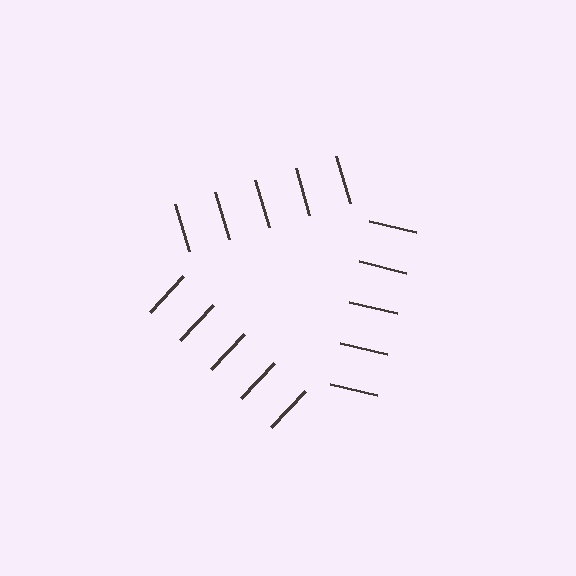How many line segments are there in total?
15 — 5 along each of the 3 edges.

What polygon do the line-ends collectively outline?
An illusory triangle — the line segments terminate on its edges but no continuous stroke is drawn.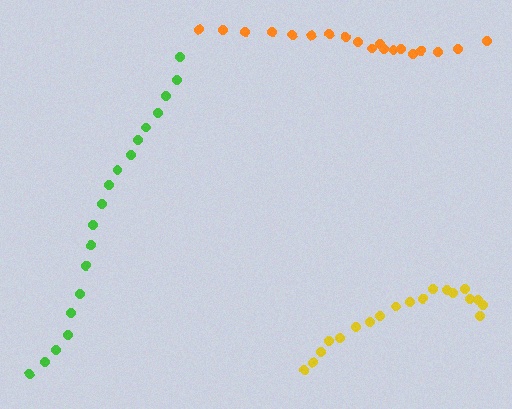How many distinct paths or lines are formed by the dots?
There are 3 distinct paths.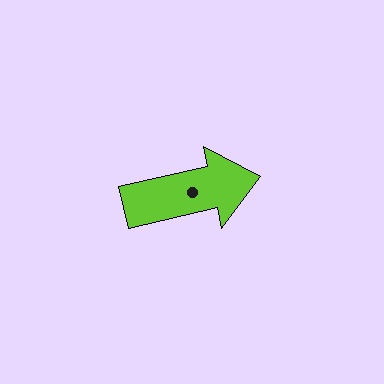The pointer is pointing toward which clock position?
Roughly 3 o'clock.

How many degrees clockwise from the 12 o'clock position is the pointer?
Approximately 77 degrees.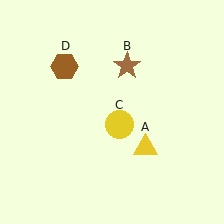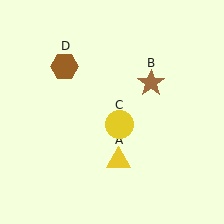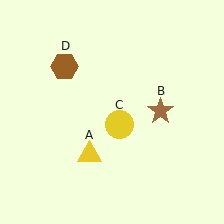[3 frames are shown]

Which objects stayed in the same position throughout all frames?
Yellow circle (object C) and brown hexagon (object D) remained stationary.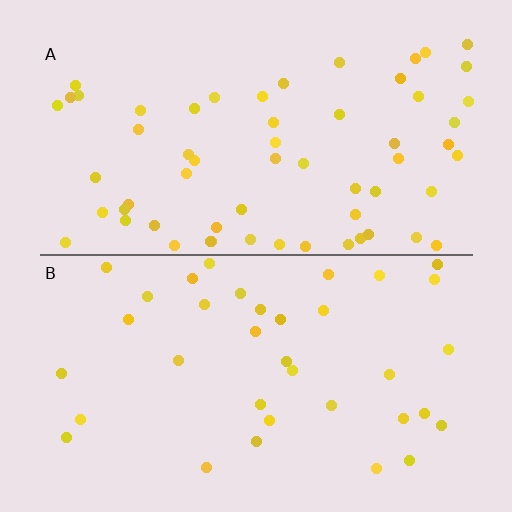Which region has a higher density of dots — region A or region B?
A (the top).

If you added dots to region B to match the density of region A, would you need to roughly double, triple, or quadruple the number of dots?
Approximately double.